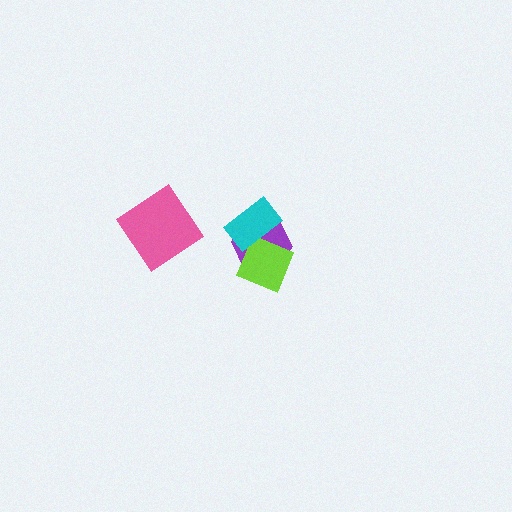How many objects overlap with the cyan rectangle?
2 objects overlap with the cyan rectangle.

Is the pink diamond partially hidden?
No, no other shape covers it.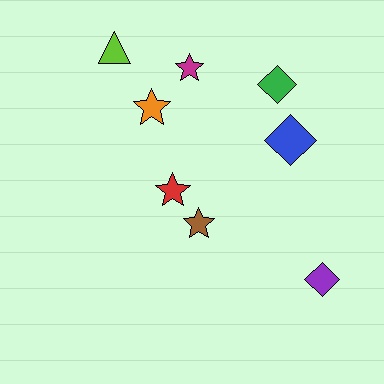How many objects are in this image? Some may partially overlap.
There are 8 objects.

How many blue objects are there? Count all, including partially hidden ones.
There is 1 blue object.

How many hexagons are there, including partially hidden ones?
There are no hexagons.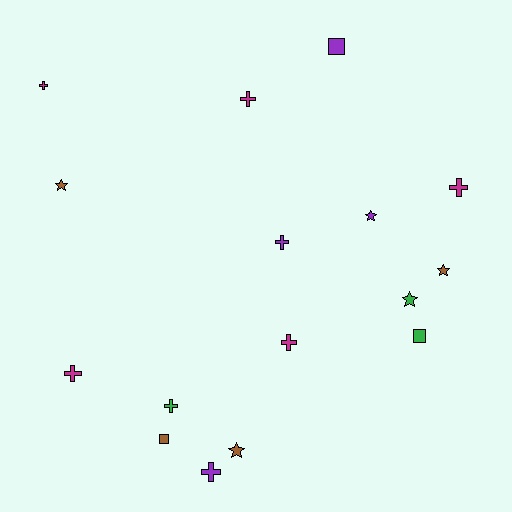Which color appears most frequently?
Magenta, with 5 objects.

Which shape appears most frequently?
Cross, with 8 objects.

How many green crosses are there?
There is 1 green cross.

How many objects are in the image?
There are 16 objects.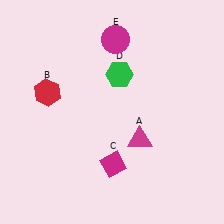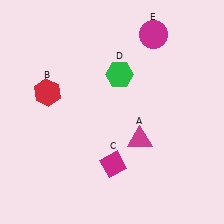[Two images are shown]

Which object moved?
The magenta circle (E) moved right.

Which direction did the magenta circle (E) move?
The magenta circle (E) moved right.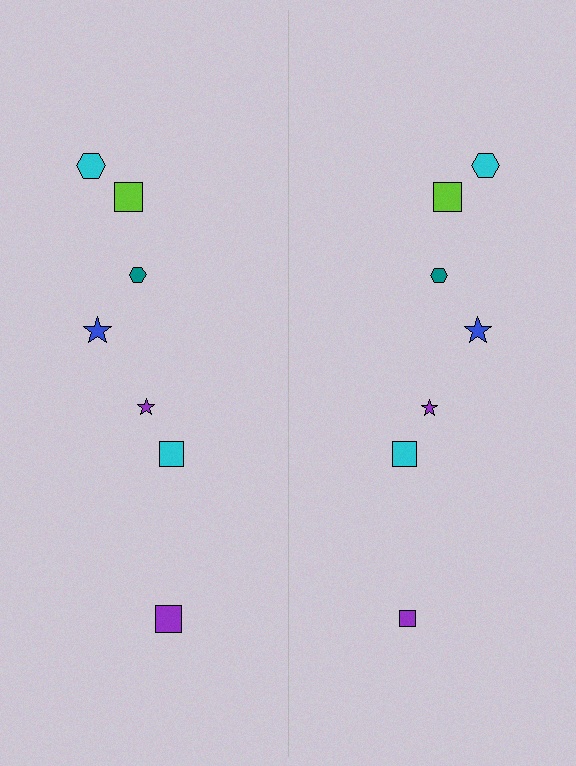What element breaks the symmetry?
The purple square on the right side has a different size than its mirror counterpart.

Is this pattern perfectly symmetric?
No, the pattern is not perfectly symmetric. The purple square on the right side has a different size than its mirror counterpart.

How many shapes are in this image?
There are 14 shapes in this image.